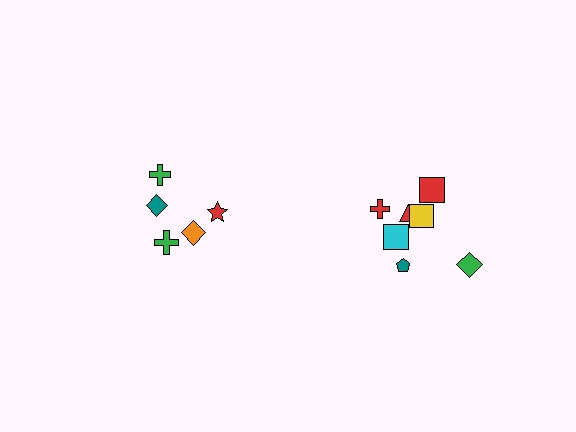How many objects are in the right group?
There are 7 objects.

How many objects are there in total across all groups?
There are 12 objects.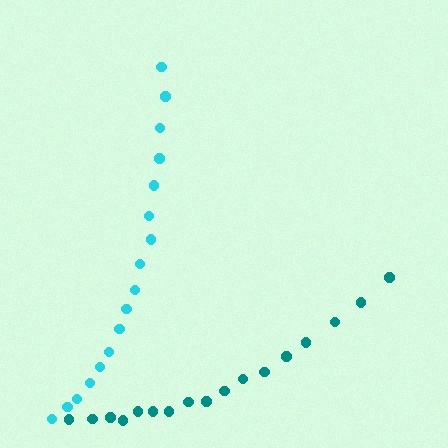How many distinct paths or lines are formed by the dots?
There are 2 distinct paths.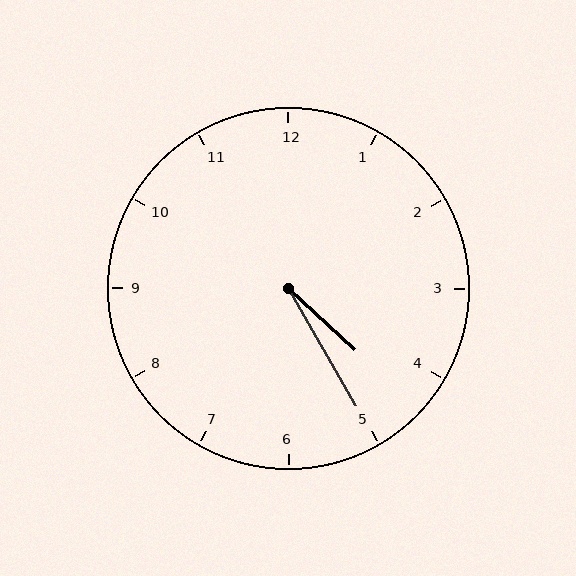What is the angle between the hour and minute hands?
Approximately 18 degrees.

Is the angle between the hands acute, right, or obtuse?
It is acute.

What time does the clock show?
4:25.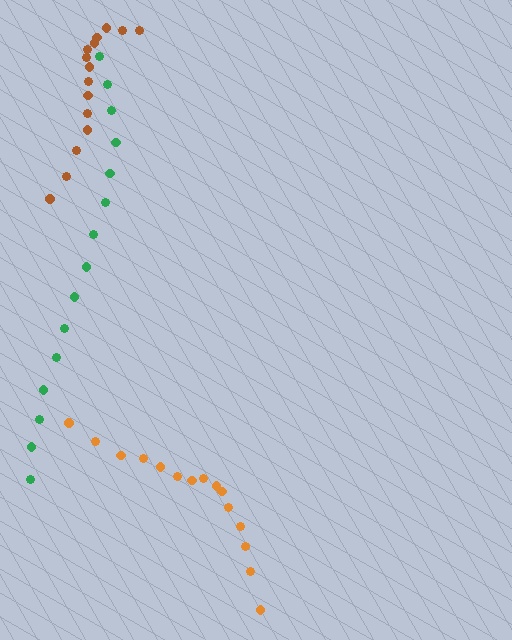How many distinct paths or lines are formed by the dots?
There are 3 distinct paths.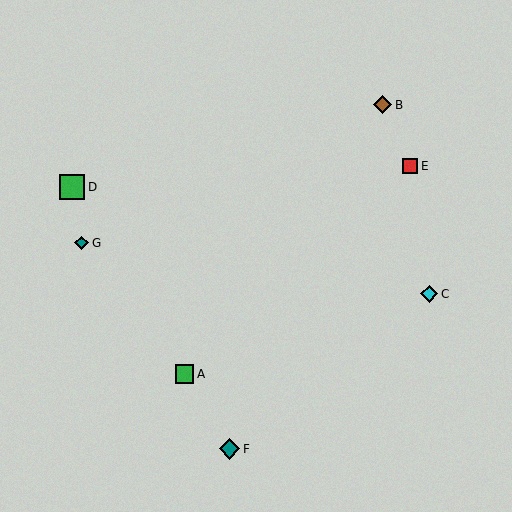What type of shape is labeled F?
Shape F is a teal diamond.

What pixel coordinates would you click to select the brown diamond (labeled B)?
Click at (383, 105) to select the brown diamond B.